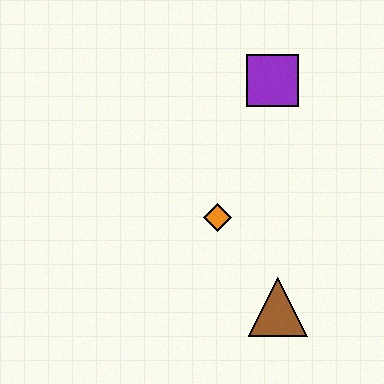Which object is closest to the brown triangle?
The orange diamond is closest to the brown triangle.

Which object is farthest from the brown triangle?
The purple square is farthest from the brown triangle.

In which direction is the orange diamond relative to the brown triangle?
The orange diamond is above the brown triangle.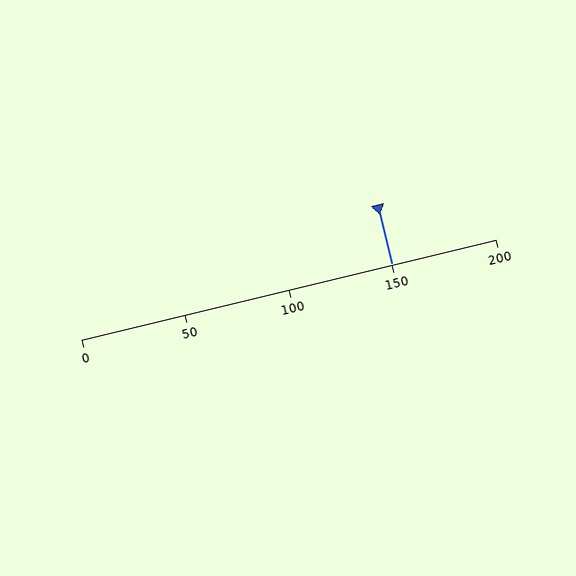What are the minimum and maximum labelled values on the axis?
The axis runs from 0 to 200.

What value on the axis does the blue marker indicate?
The marker indicates approximately 150.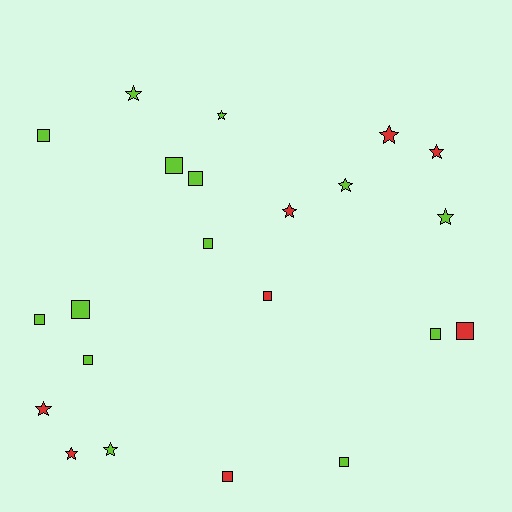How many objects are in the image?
There are 22 objects.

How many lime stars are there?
There are 5 lime stars.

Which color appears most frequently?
Lime, with 14 objects.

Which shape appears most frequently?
Square, with 12 objects.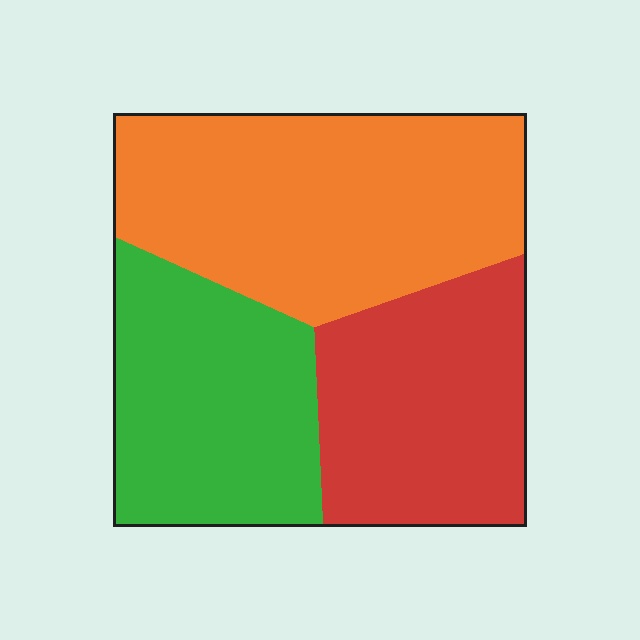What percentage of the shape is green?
Green covers roughly 30% of the shape.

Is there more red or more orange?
Orange.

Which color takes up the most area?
Orange, at roughly 40%.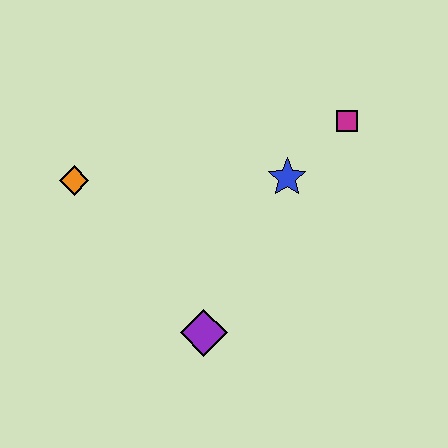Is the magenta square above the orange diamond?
Yes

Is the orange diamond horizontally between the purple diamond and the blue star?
No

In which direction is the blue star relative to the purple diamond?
The blue star is above the purple diamond.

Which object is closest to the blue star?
The magenta square is closest to the blue star.